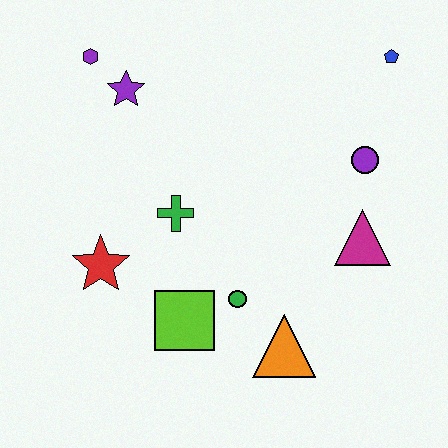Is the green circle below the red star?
Yes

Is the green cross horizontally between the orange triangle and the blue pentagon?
No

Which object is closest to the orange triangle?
The green circle is closest to the orange triangle.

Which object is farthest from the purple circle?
The purple hexagon is farthest from the purple circle.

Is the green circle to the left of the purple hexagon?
No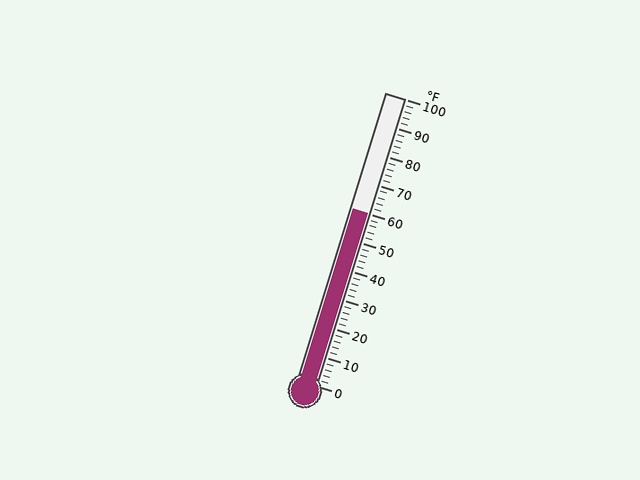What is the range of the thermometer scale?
The thermometer scale ranges from 0°F to 100°F.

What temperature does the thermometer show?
The thermometer shows approximately 60°F.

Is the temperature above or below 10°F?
The temperature is above 10°F.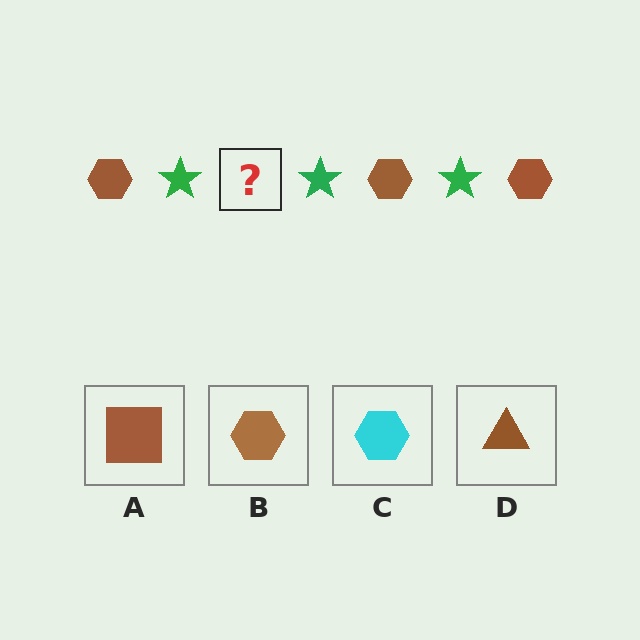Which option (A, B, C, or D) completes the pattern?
B.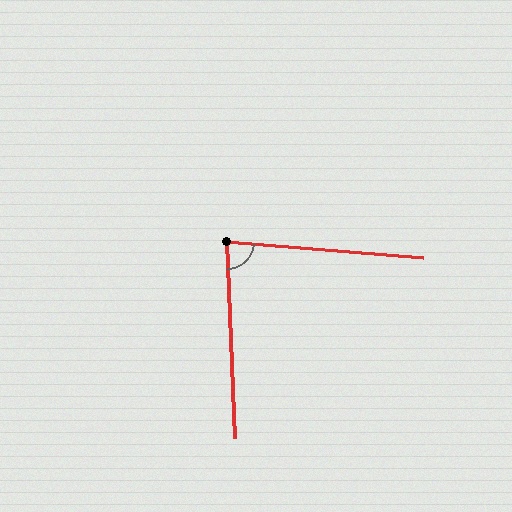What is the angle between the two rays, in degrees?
Approximately 83 degrees.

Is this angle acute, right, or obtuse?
It is acute.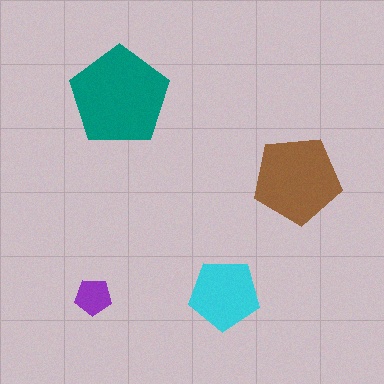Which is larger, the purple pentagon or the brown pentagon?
The brown one.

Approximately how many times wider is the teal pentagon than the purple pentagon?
About 2.5 times wider.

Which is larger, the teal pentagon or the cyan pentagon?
The teal one.